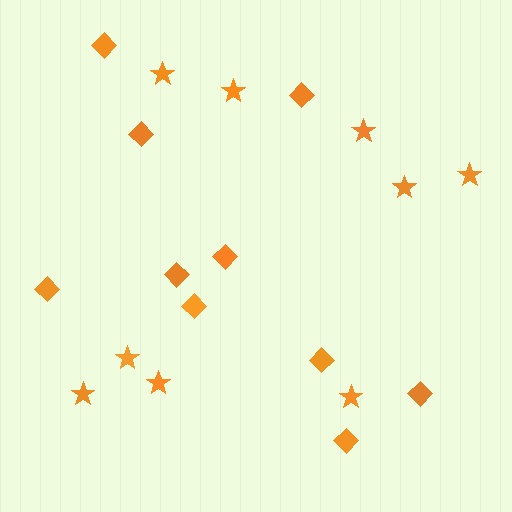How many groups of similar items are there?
There are 2 groups: one group of stars (9) and one group of diamonds (10).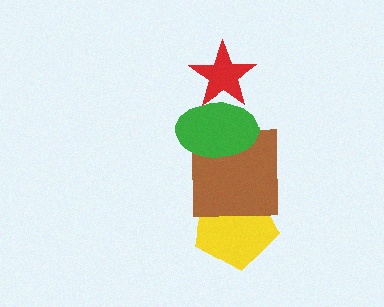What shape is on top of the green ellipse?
The red star is on top of the green ellipse.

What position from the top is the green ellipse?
The green ellipse is 2nd from the top.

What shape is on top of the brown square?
The green ellipse is on top of the brown square.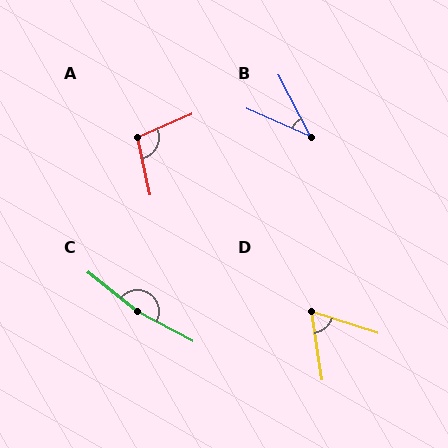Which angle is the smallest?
B, at approximately 38 degrees.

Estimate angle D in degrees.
Approximately 64 degrees.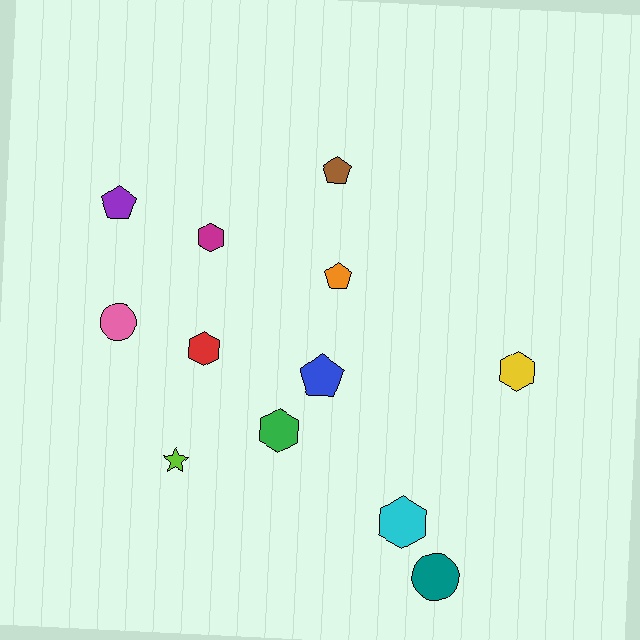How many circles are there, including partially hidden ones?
There are 2 circles.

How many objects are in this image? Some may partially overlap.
There are 12 objects.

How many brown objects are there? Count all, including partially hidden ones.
There is 1 brown object.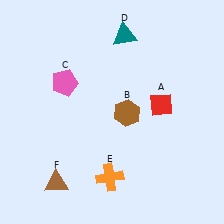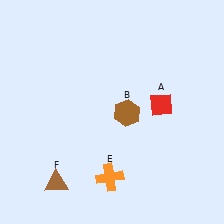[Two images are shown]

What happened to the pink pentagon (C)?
The pink pentagon (C) was removed in Image 2. It was in the top-left area of Image 1.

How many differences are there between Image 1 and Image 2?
There are 2 differences between the two images.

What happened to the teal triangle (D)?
The teal triangle (D) was removed in Image 2. It was in the top-right area of Image 1.